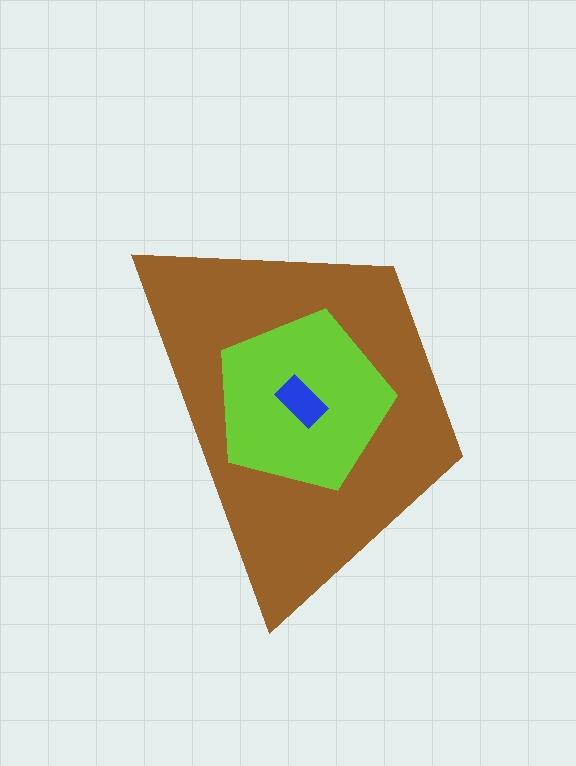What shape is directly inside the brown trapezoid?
The lime pentagon.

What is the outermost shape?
The brown trapezoid.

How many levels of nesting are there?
3.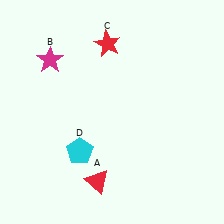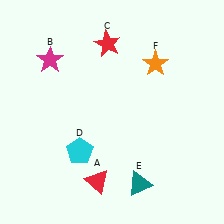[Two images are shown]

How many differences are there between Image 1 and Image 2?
There are 2 differences between the two images.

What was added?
A teal triangle (E), an orange star (F) were added in Image 2.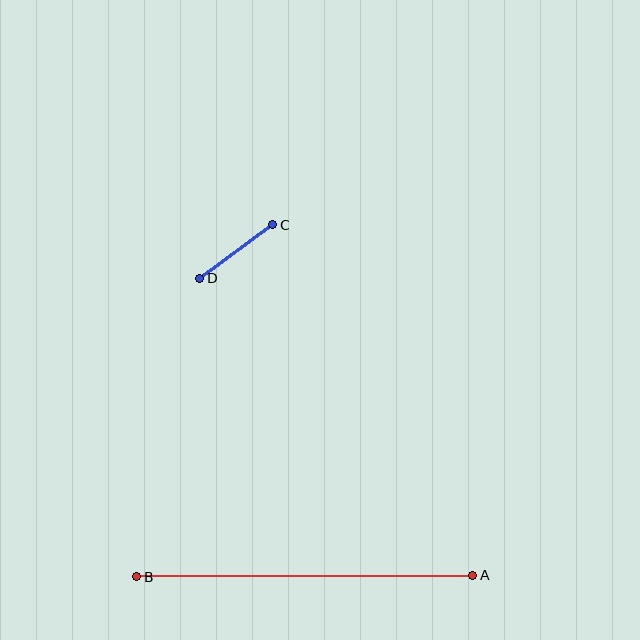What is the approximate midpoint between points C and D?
The midpoint is at approximately (236, 251) pixels.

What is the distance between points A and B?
The distance is approximately 336 pixels.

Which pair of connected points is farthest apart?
Points A and B are farthest apart.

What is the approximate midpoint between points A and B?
The midpoint is at approximately (305, 576) pixels.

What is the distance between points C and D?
The distance is approximately 90 pixels.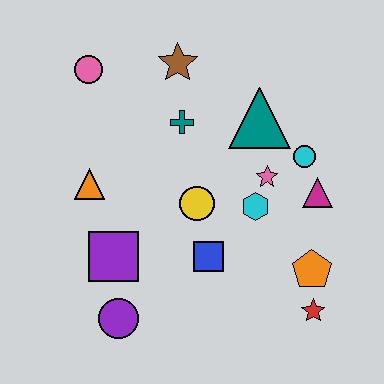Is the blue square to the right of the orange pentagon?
No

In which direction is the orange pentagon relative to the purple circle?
The orange pentagon is to the right of the purple circle.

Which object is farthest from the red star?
The pink circle is farthest from the red star.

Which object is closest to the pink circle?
The brown star is closest to the pink circle.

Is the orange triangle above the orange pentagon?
Yes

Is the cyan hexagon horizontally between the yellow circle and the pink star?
Yes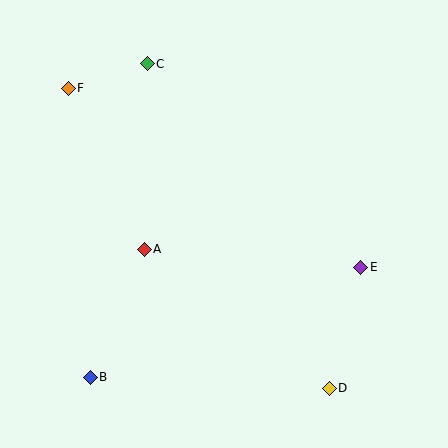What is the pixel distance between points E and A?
The distance between E and A is 217 pixels.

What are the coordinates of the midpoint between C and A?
The midpoint between C and A is at (146, 157).